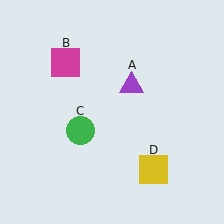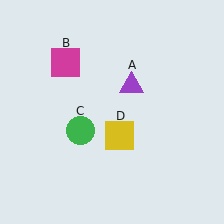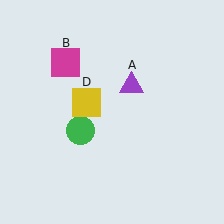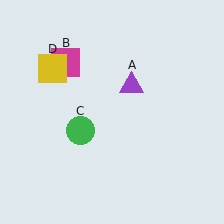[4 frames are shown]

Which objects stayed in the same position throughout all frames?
Purple triangle (object A) and magenta square (object B) and green circle (object C) remained stationary.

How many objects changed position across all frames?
1 object changed position: yellow square (object D).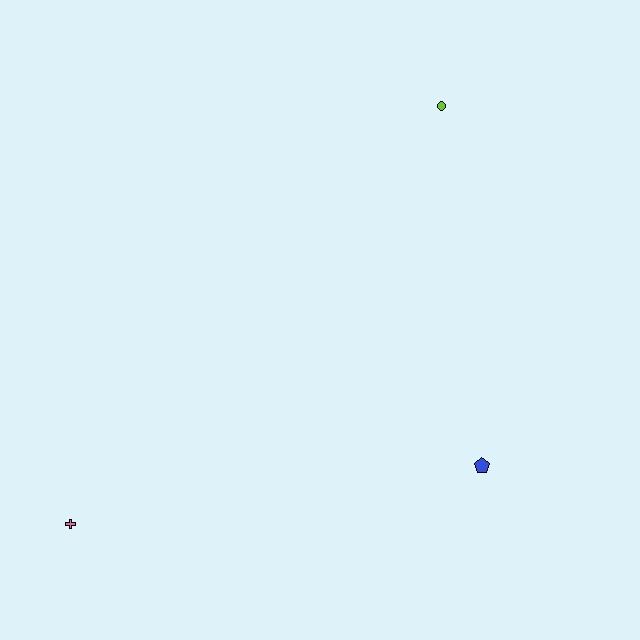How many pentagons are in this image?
There is 1 pentagon.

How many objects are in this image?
There are 3 objects.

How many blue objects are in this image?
There is 1 blue object.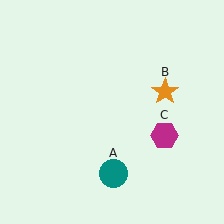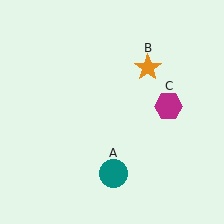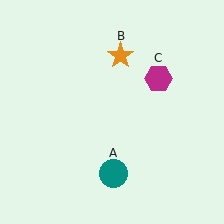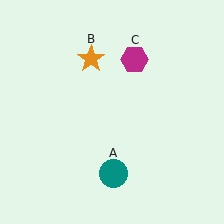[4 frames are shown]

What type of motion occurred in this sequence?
The orange star (object B), magenta hexagon (object C) rotated counterclockwise around the center of the scene.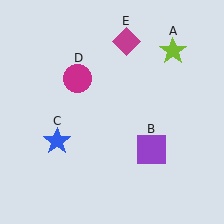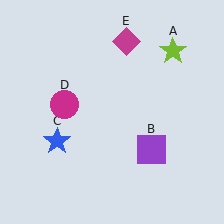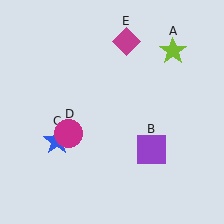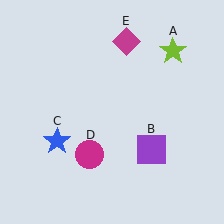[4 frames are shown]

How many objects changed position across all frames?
1 object changed position: magenta circle (object D).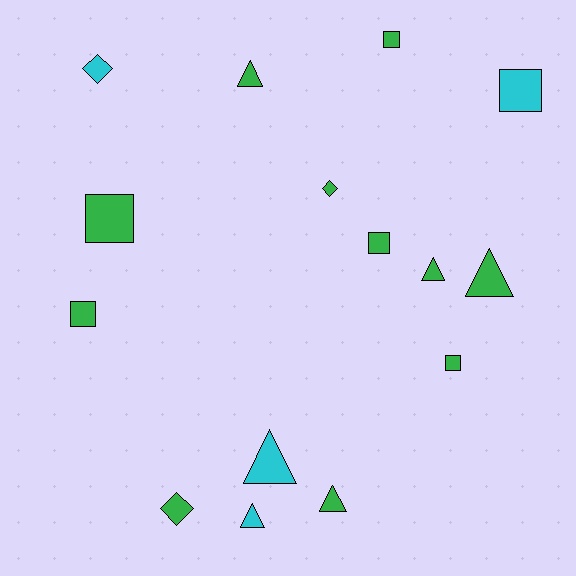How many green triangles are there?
There are 4 green triangles.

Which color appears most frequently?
Green, with 11 objects.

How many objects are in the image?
There are 15 objects.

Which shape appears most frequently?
Square, with 6 objects.